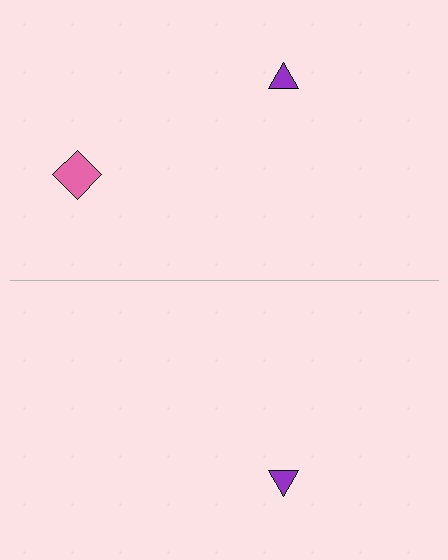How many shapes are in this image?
There are 3 shapes in this image.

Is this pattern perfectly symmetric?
No, the pattern is not perfectly symmetric. A pink diamond is missing from the bottom side.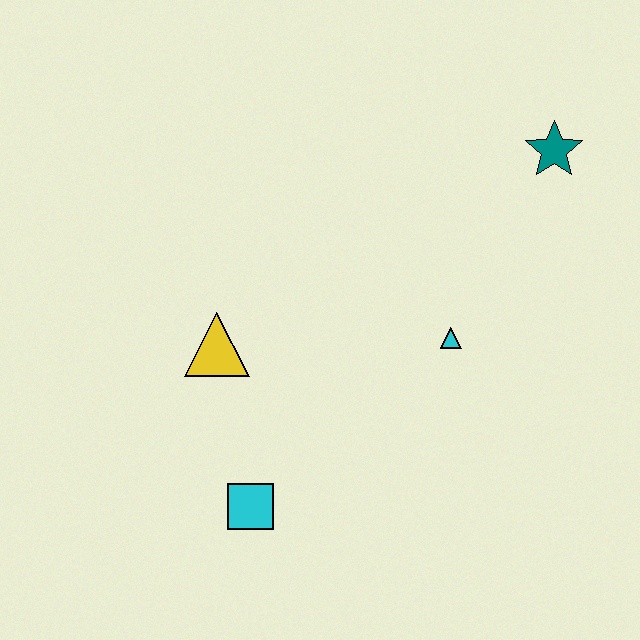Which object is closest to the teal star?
The cyan triangle is closest to the teal star.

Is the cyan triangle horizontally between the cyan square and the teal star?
Yes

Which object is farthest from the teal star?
The cyan square is farthest from the teal star.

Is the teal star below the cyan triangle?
No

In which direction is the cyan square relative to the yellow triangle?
The cyan square is below the yellow triangle.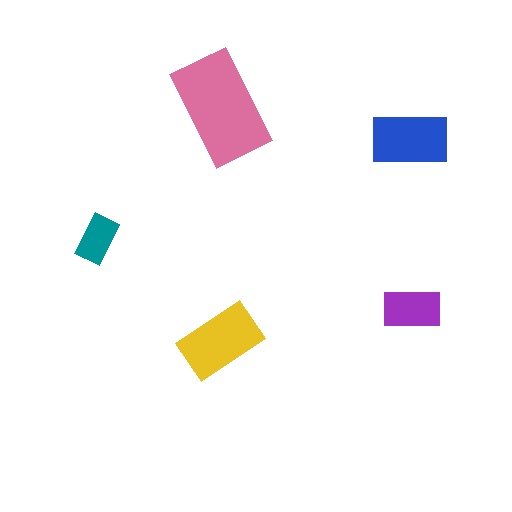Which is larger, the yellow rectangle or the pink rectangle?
The pink one.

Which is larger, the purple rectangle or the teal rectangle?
The purple one.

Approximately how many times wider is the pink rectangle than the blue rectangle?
About 1.5 times wider.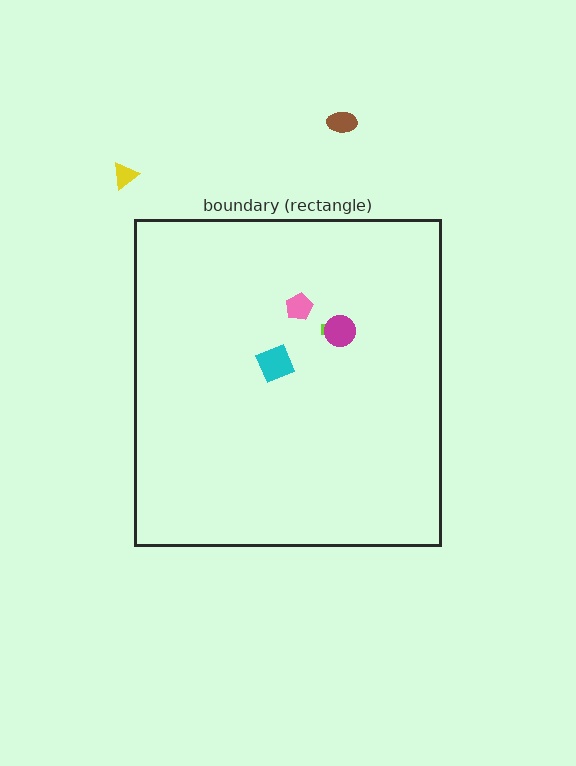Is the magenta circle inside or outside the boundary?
Inside.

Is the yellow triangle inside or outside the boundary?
Outside.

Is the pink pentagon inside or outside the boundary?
Inside.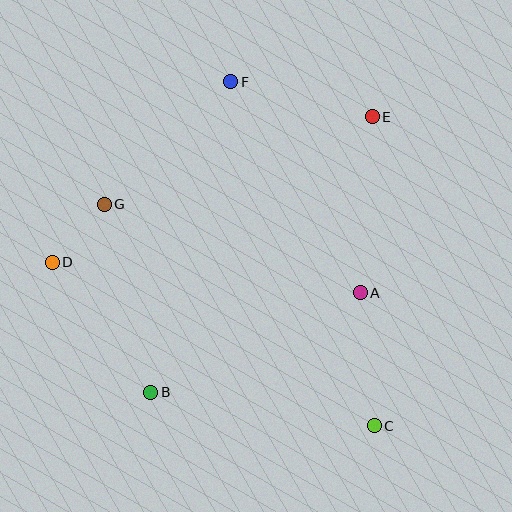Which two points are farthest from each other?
Points C and F are farthest from each other.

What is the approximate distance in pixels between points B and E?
The distance between B and E is approximately 353 pixels.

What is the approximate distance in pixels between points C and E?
The distance between C and E is approximately 309 pixels.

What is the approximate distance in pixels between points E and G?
The distance between E and G is approximately 282 pixels.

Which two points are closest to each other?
Points D and G are closest to each other.